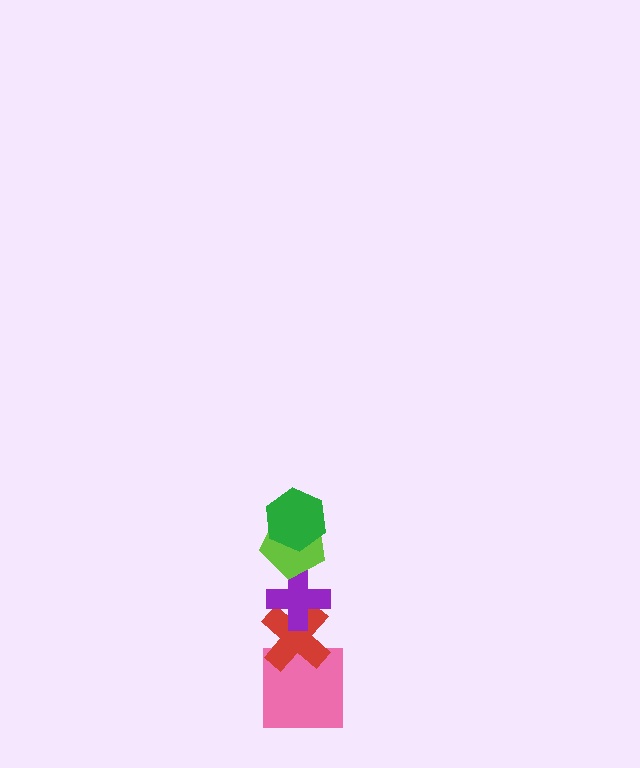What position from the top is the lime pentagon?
The lime pentagon is 2nd from the top.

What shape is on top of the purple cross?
The lime pentagon is on top of the purple cross.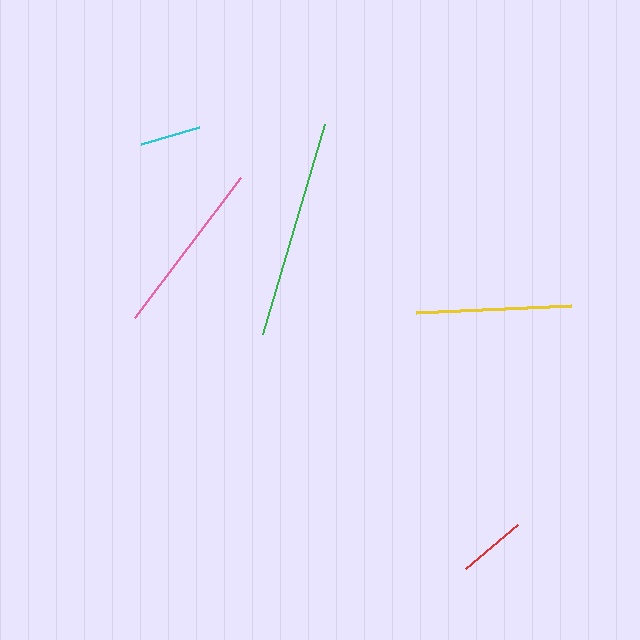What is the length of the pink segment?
The pink segment is approximately 175 pixels long.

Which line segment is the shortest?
The cyan line is the shortest at approximately 61 pixels.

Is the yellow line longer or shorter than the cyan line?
The yellow line is longer than the cyan line.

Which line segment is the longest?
The green line is the longest at approximately 218 pixels.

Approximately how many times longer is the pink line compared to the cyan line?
The pink line is approximately 2.9 times the length of the cyan line.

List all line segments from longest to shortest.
From longest to shortest: green, pink, yellow, red, cyan.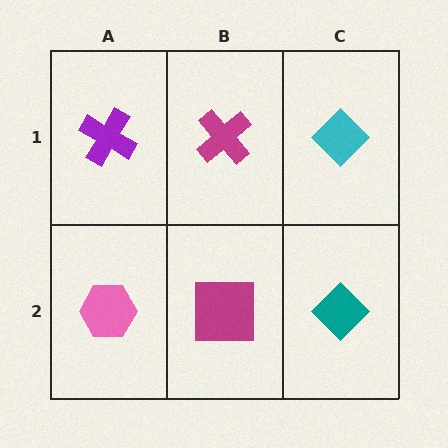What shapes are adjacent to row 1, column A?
A pink hexagon (row 2, column A), a magenta cross (row 1, column B).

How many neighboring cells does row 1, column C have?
2.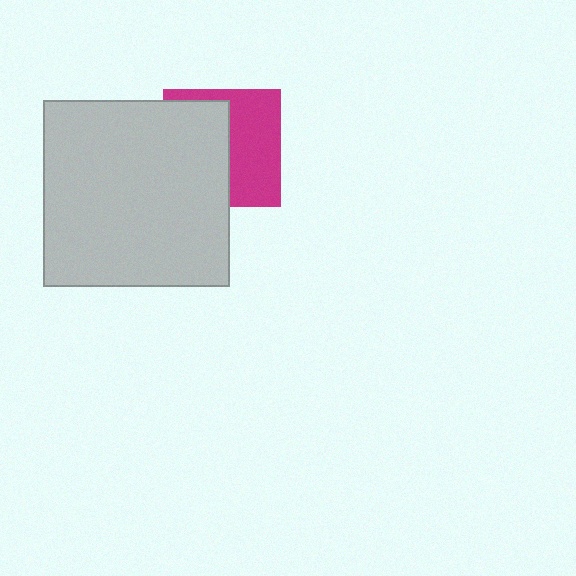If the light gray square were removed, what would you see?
You would see the complete magenta square.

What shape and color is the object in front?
The object in front is a light gray square.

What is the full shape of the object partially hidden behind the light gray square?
The partially hidden object is a magenta square.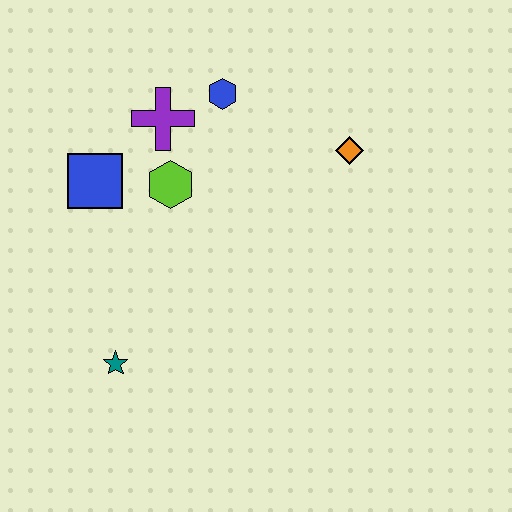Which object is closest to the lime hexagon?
The purple cross is closest to the lime hexagon.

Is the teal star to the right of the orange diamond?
No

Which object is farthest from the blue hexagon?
The teal star is farthest from the blue hexagon.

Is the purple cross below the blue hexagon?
Yes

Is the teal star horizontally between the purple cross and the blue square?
Yes